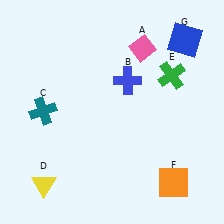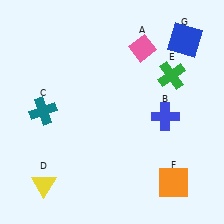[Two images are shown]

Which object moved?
The blue cross (B) moved right.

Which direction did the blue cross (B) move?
The blue cross (B) moved right.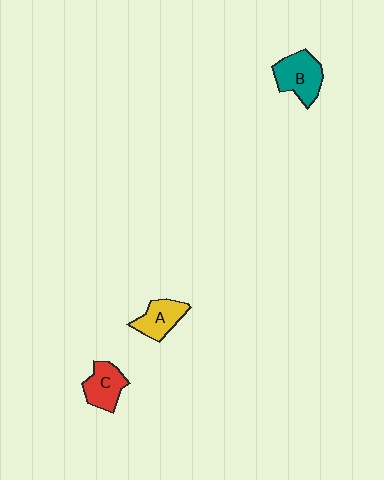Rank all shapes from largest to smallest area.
From largest to smallest: B (teal), C (red), A (yellow).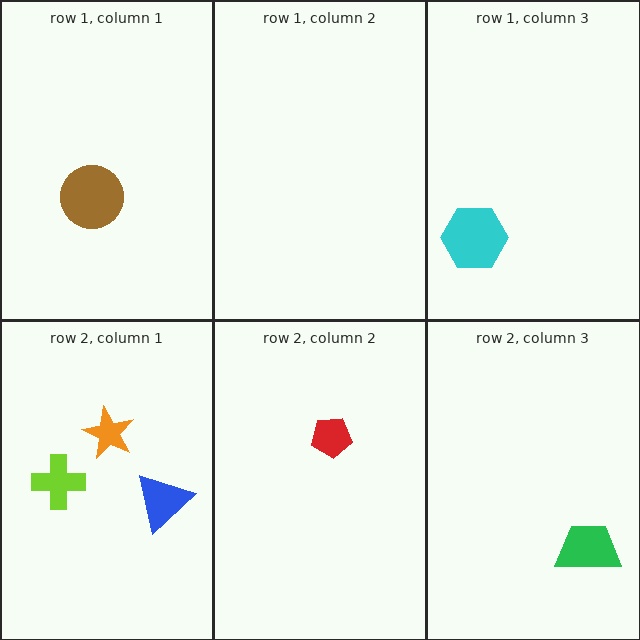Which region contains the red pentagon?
The row 2, column 2 region.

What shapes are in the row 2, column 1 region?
The lime cross, the orange star, the blue triangle.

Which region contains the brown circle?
The row 1, column 1 region.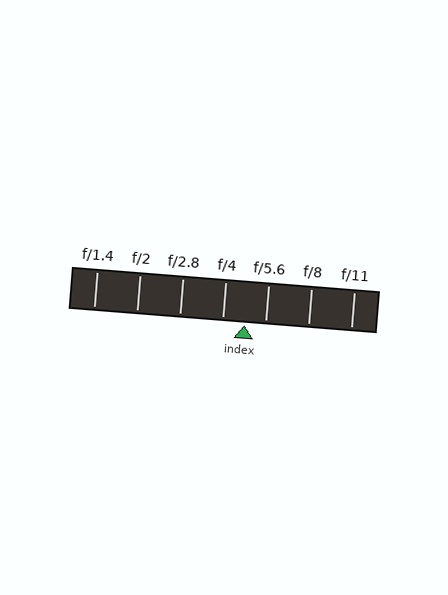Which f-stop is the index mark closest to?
The index mark is closest to f/5.6.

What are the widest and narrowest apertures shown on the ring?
The widest aperture shown is f/1.4 and the narrowest is f/11.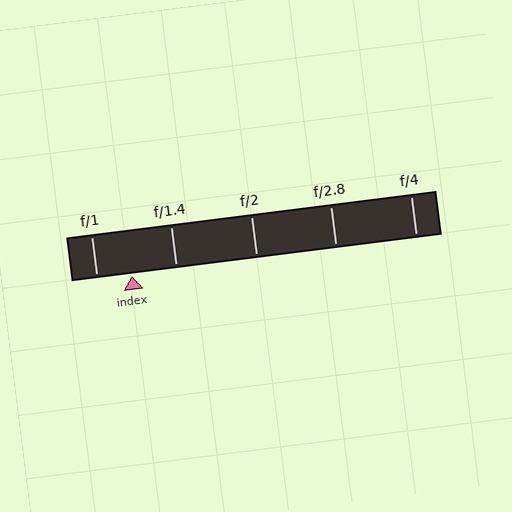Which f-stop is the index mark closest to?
The index mark is closest to f/1.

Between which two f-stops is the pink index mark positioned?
The index mark is between f/1 and f/1.4.